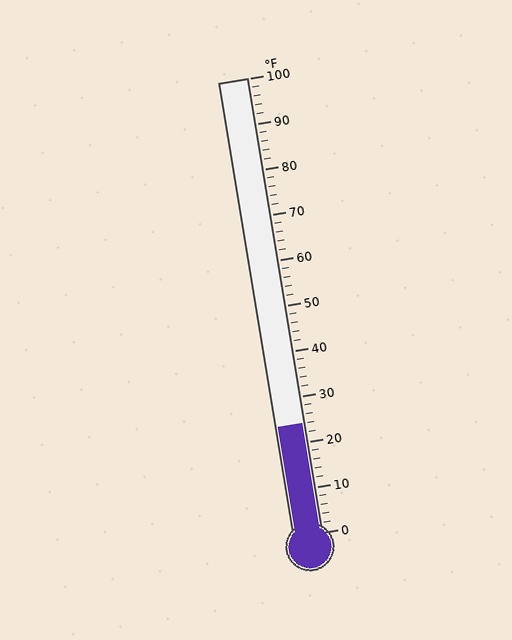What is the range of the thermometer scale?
The thermometer scale ranges from 0°F to 100°F.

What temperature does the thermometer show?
The thermometer shows approximately 24°F.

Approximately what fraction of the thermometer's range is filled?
The thermometer is filled to approximately 25% of its range.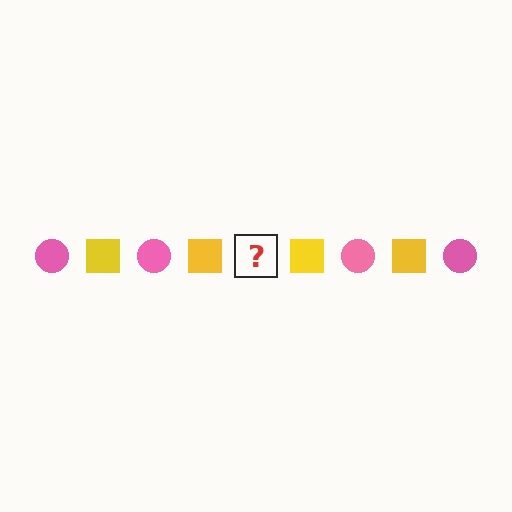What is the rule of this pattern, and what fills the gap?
The rule is that the pattern alternates between pink circle and yellow square. The gap should be filled with a pink circle.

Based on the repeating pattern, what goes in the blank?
The blank should be a pink circle.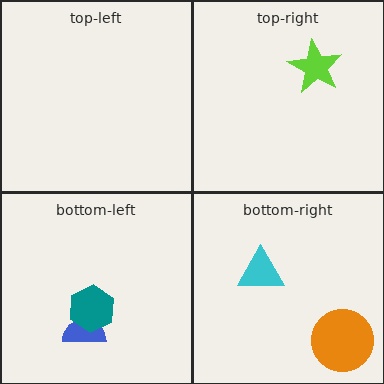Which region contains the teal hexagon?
The bottom-left region.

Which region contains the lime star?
The top-right region.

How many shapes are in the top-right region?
1.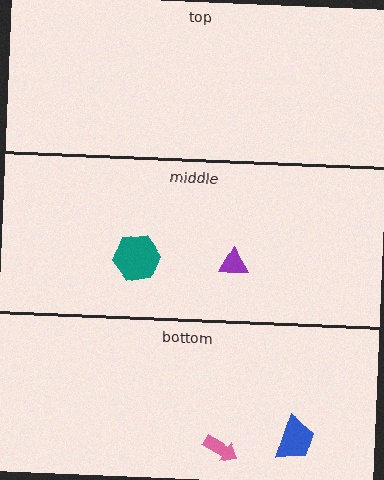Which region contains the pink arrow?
The bottom region.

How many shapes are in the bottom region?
2.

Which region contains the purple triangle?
The middle region.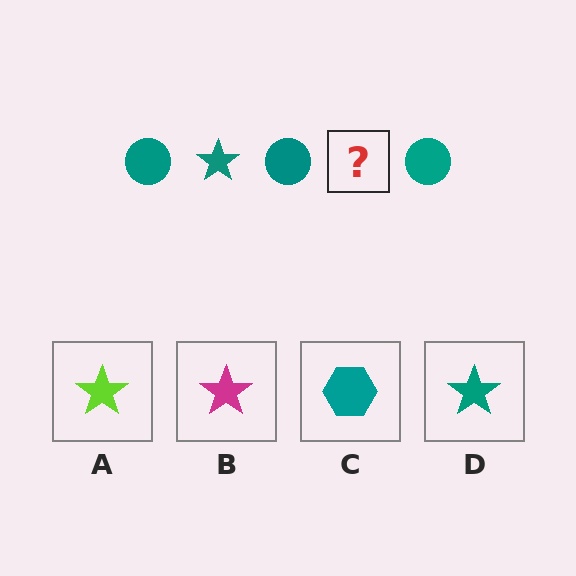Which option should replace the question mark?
Option D.